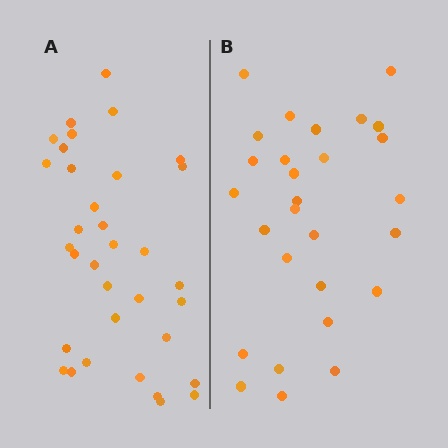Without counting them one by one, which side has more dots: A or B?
Region A (the left region) has more dots.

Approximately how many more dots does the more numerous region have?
Region A has about 6 more dots than region B.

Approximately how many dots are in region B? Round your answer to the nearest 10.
About 30 dots. (The exact count is 28, which rounds to 30.)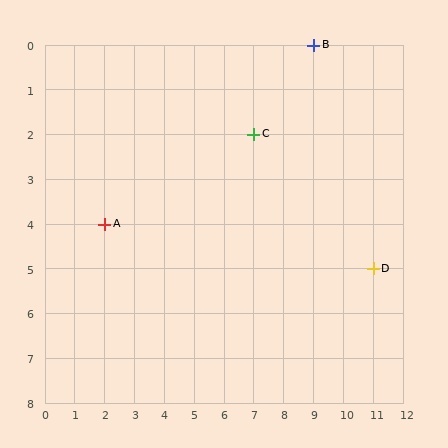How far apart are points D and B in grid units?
Points D and B are 2 columns and 5 rows apart (about 5.4 grid units diagonally).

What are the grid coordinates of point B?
Point B is at grid coordinates (9, 0).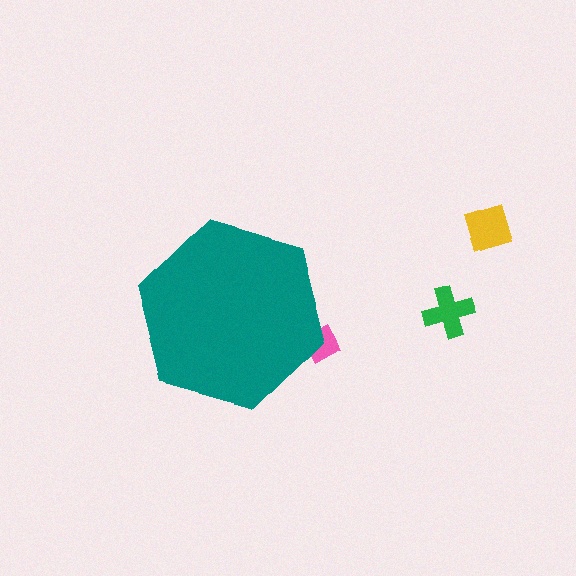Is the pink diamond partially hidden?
Yes, the pink diamond is partially hidden behind the teal hexagon.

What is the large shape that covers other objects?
A teal hexagon.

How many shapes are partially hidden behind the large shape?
1 shape is partially hidden.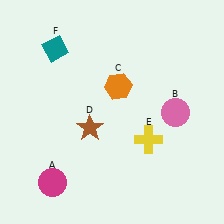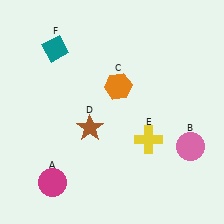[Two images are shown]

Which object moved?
The pink circle (B) moved down.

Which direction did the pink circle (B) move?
The pink circle (B) moved down.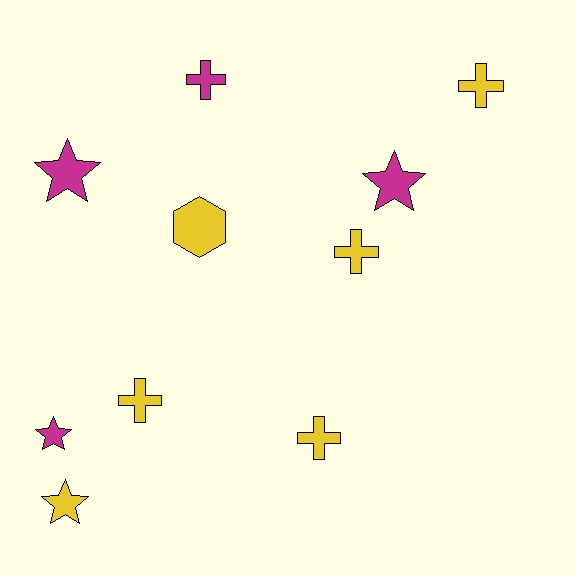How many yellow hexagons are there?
There is 1 yellow hexagon.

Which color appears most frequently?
Yellow, with 6 objects.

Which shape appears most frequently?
Cross, with 5 objects.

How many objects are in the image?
There are 10 objects.